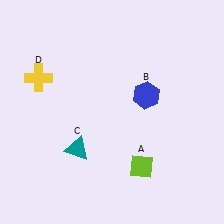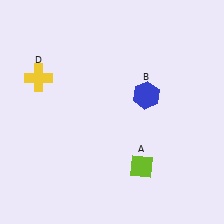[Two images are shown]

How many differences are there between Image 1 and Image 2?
There is 1 difference between the two images.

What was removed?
The teal triangle (C) was removed in Image 2.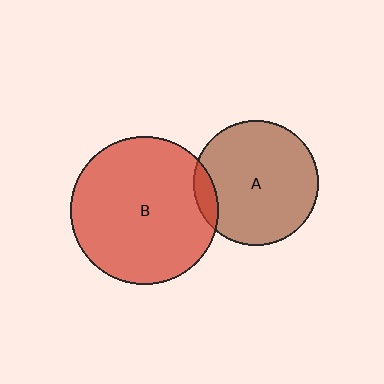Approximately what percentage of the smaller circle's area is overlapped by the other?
Approximately 10%.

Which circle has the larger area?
Circle B (red).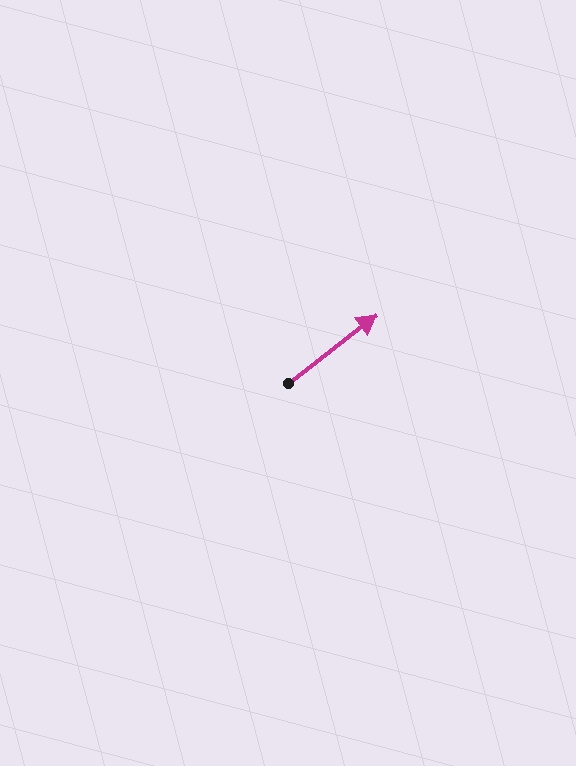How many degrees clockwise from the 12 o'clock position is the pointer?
Approximately 52 degrees.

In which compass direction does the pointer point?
Northeast.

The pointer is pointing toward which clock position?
Roughly 2 o'clock.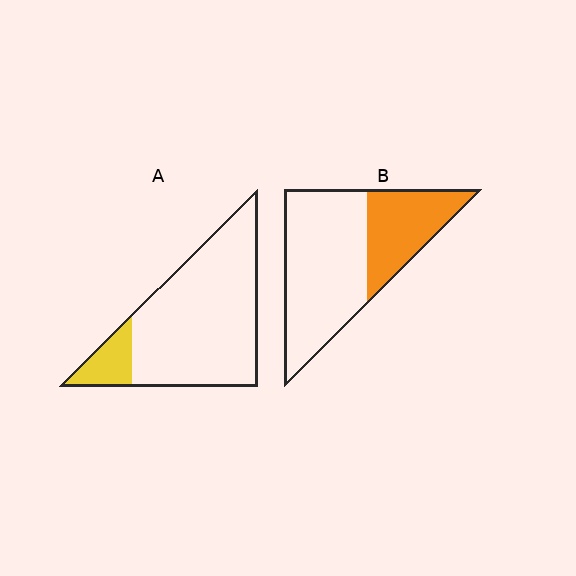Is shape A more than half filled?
No.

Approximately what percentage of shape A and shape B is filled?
A is approximately 15% and B is approximately 35%.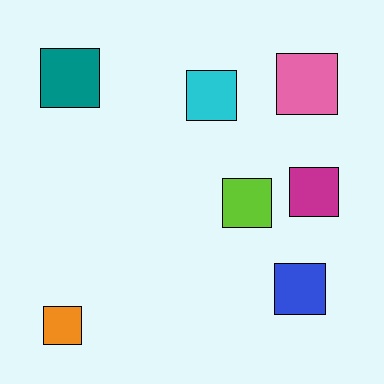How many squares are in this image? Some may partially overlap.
There are 7 squares.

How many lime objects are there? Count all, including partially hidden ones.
There is 1 lime object.